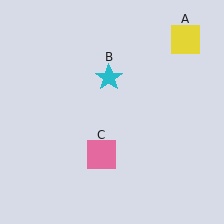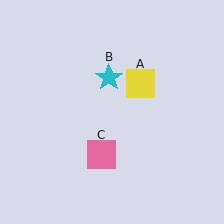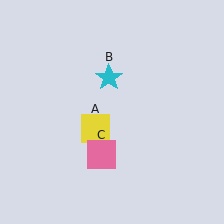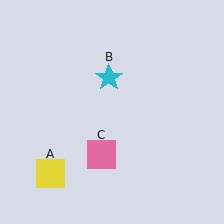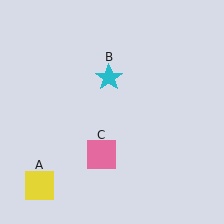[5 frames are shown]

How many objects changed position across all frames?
1 object changed position: yellow square (object A).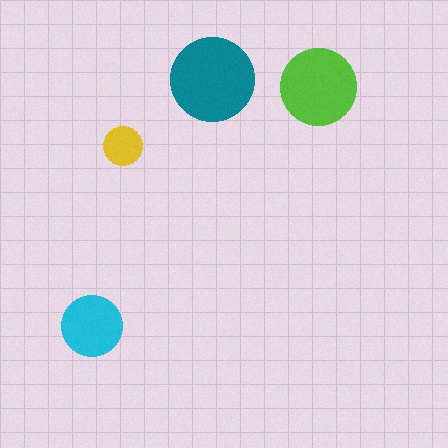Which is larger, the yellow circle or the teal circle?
The teal one.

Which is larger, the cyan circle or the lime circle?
The lime one.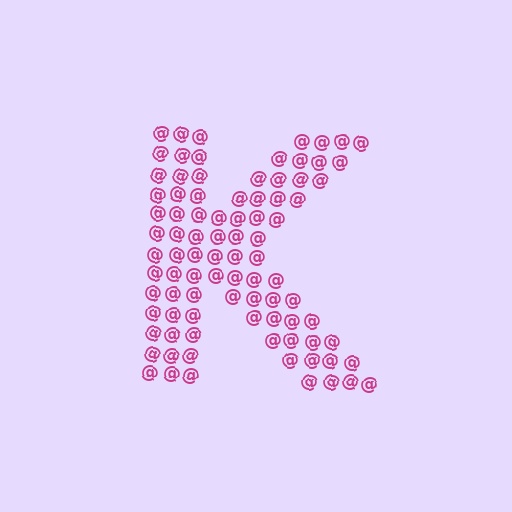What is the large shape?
The large shape is the letter K.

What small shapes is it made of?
It is made of small at signs.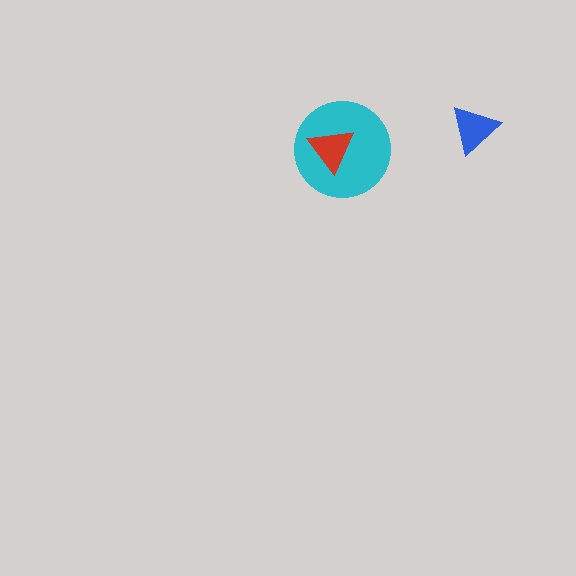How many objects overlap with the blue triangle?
0 objects overlap with the blue triangle.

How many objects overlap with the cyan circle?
1 object overlaps with the cyan circle.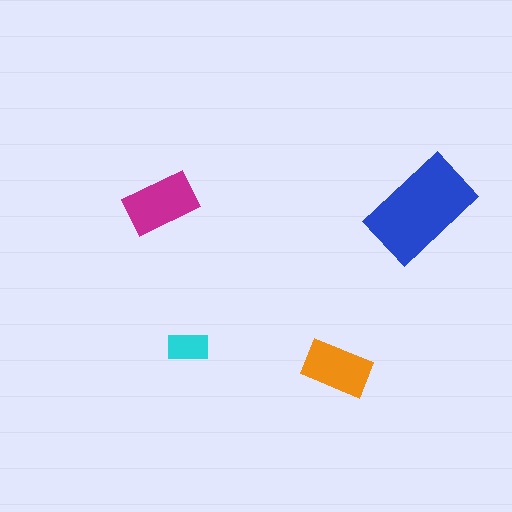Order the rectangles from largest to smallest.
the blue one, the magenta one, the orange one, the cyan one.